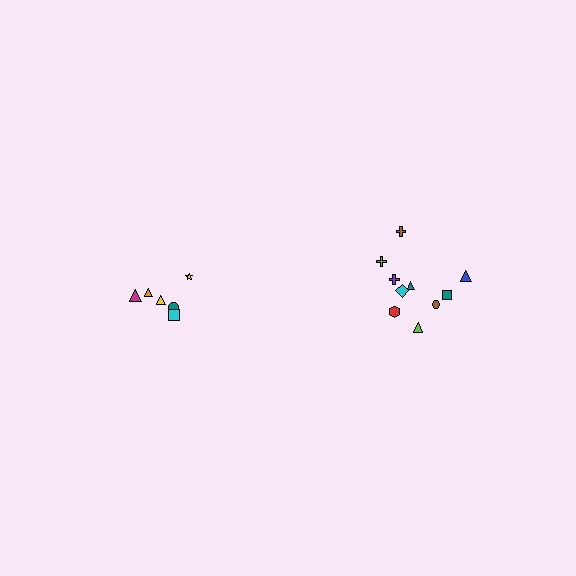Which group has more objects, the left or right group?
The right group.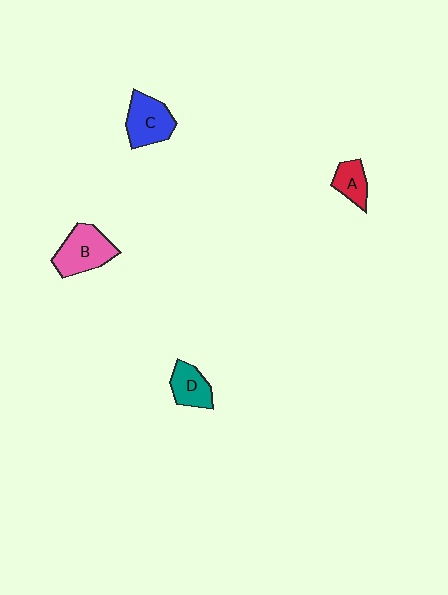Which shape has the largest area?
Shape B (pink).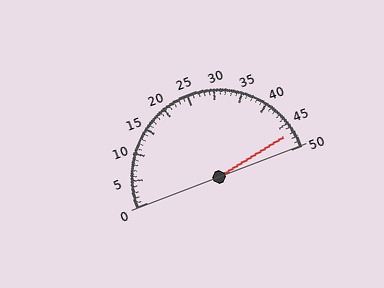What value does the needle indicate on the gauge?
The needle indicates approximately 47.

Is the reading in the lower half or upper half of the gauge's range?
The reading is in the upper half of the range (0 to 50).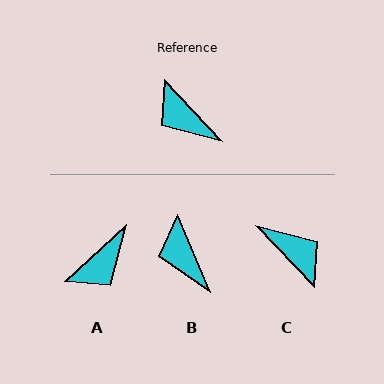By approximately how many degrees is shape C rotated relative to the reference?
Approximately 180 degrees clockwise.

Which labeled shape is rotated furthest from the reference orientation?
C, about 180 degrees away.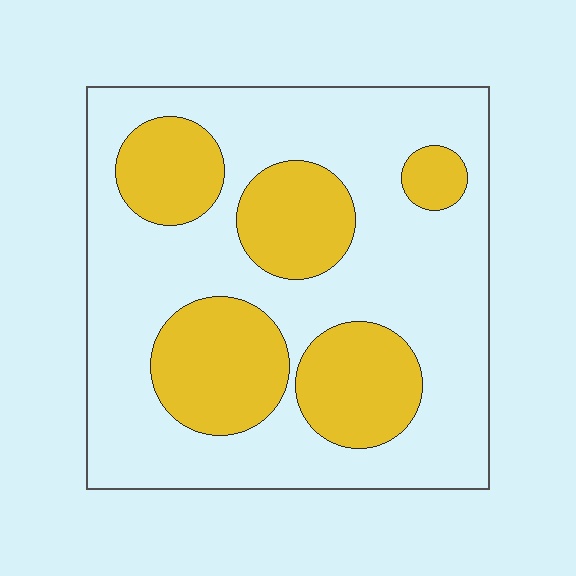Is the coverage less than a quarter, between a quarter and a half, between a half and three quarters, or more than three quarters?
Between a quarter and a half.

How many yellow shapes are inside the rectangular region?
5.